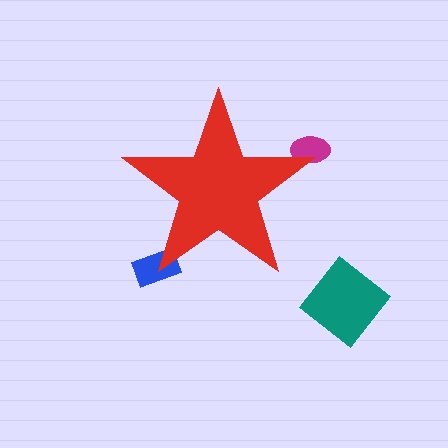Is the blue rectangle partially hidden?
Yes, the blue rectangle is partially hidden behind the red star.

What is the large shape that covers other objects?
A red star.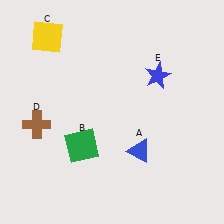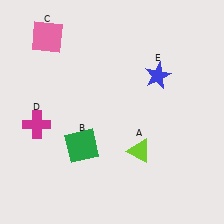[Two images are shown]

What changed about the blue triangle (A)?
In Image 1, A is blue. In Image 2, it changed to lime.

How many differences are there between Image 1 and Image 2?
There are 3 differences between the two images.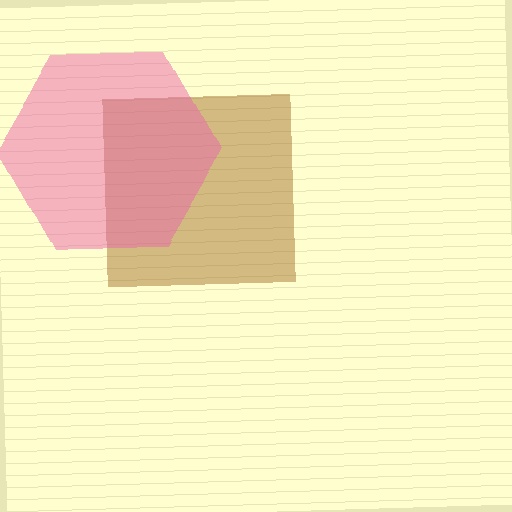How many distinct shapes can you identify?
There are 2 distinct shapes: a brown square, a pink hexagon.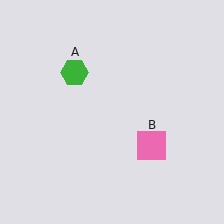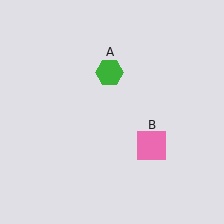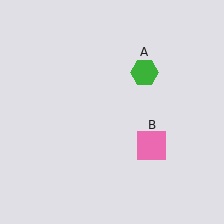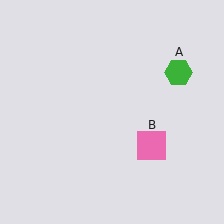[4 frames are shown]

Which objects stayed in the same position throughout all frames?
Pink square (object B) remained stationary.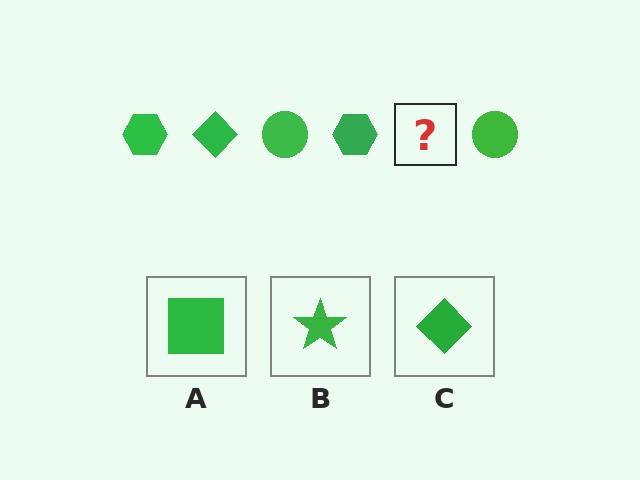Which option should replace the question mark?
Option C.